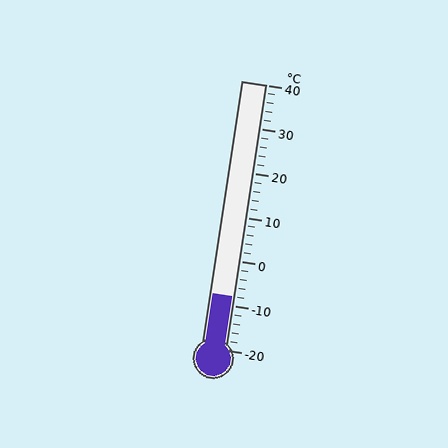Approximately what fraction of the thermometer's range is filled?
The thermometer is filled to approximately 20% of its range.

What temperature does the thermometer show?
The thermometer shows approximately -8°C.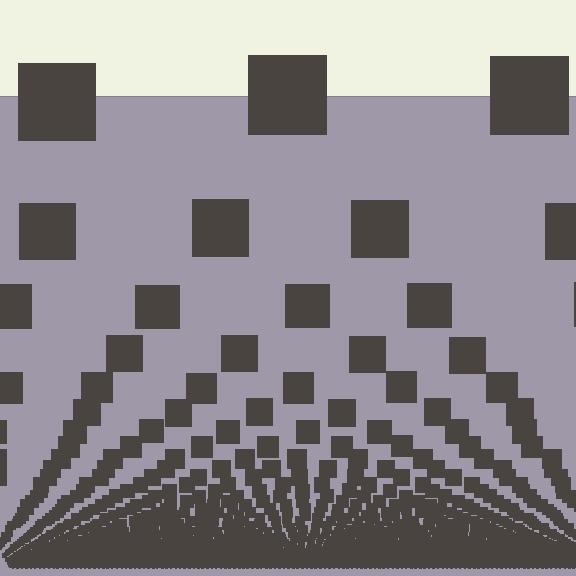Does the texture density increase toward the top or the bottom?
Density increases toward the bottom.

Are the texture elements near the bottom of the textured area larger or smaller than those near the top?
Smaller. The gradient is inverted — elements near the bottom are smaller and denser.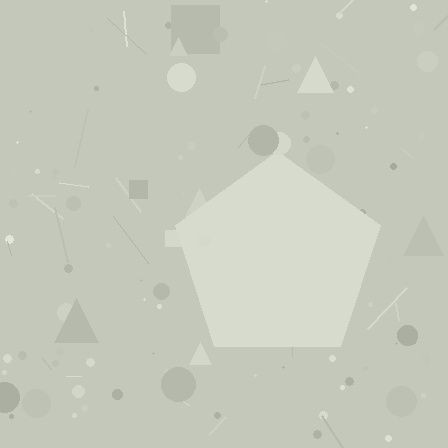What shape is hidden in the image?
A pentagon is hidden in the image.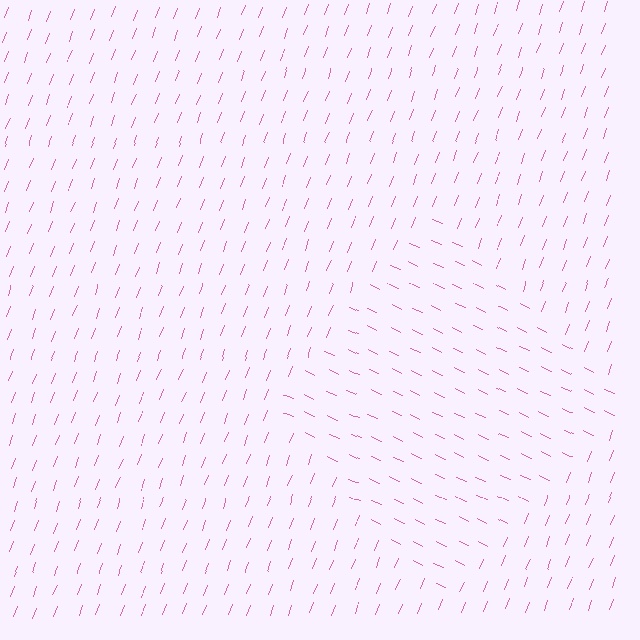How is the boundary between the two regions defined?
The boundary is defined purely by a change in line orientation (approximately 85 degrees difference). All lines are the same color and thickness.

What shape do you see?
I see a diamond.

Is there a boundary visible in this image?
Yes, there is a texture boundary formed by a change in line orientation.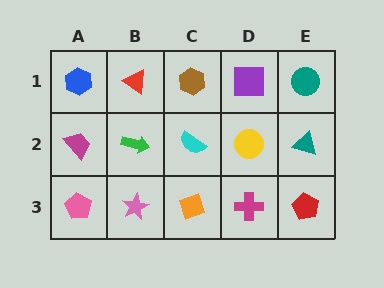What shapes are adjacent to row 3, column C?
A cyan semicircle (row 2, column C), a pink star (row 3, column B), a magenta cross (row 3, column D).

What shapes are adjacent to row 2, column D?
A purple square (row 1, column D), a magenta cross (row 3, column D), a cyan semicircle (row 2, column C), a teal triangle (row 2, column E).